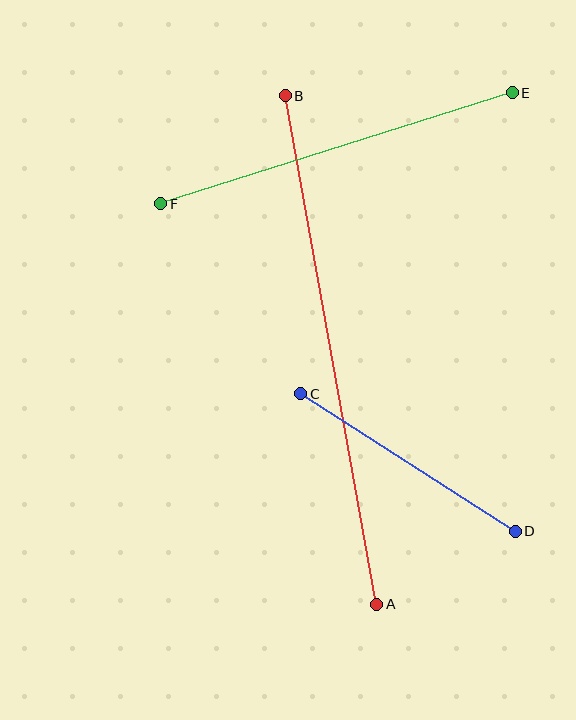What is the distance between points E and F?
The distance is approximately 369 pixels.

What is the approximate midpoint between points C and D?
The midpoint is at approximately (408, 462) pixels.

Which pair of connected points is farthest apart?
Points A and B are farthest apart.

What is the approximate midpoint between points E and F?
The midpoint is at approximately (337, 148) pixels.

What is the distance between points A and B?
The distance is approximately 516 pixels.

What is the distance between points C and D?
The distance is approximately 255 pixels.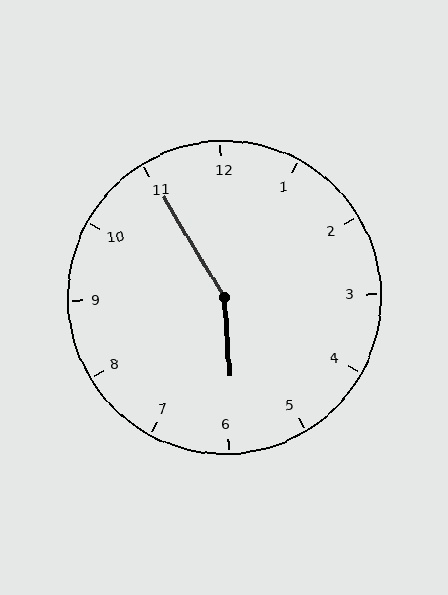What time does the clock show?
5:55.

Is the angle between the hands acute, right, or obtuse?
It is obtuse.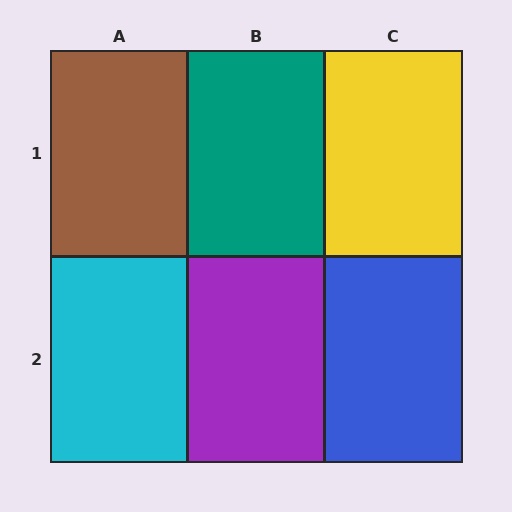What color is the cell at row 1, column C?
Yellow.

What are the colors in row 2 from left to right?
Cyan, purple, blue.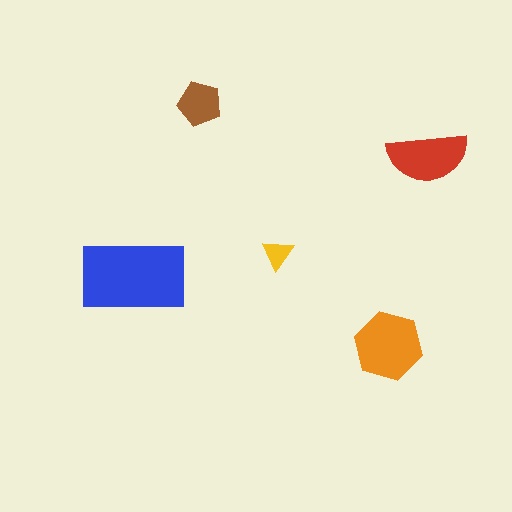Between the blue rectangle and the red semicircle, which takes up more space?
The blue rectangle.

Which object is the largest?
The blue rectangle.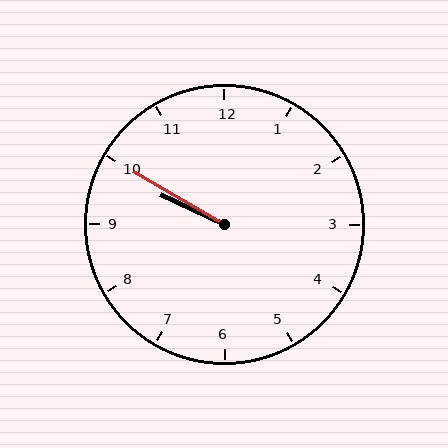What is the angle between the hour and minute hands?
Approximately 5 degrees.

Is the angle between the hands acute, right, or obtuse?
It is acute.